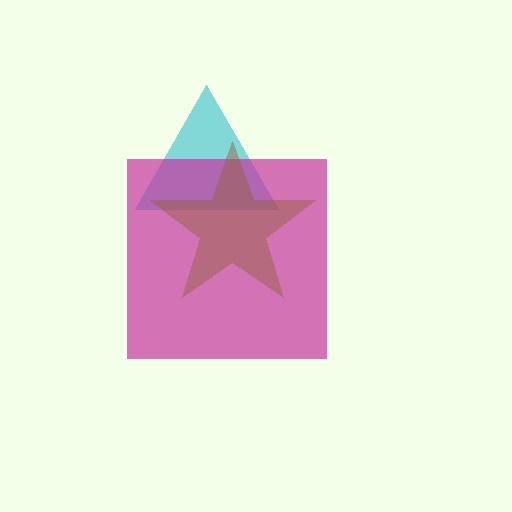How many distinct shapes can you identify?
There are 3 distinct shapes: a cyan triangle, a magenta square, a brown star.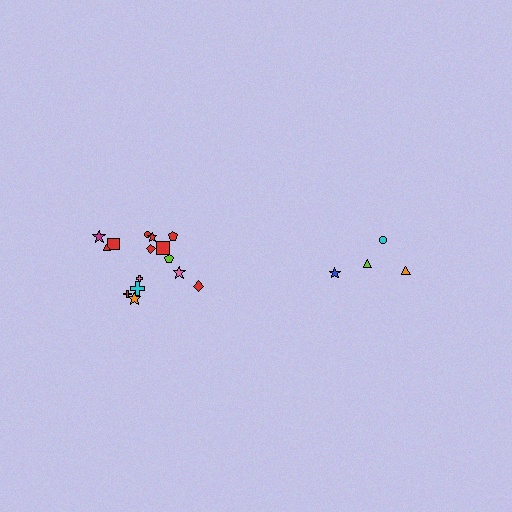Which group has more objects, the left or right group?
The left group.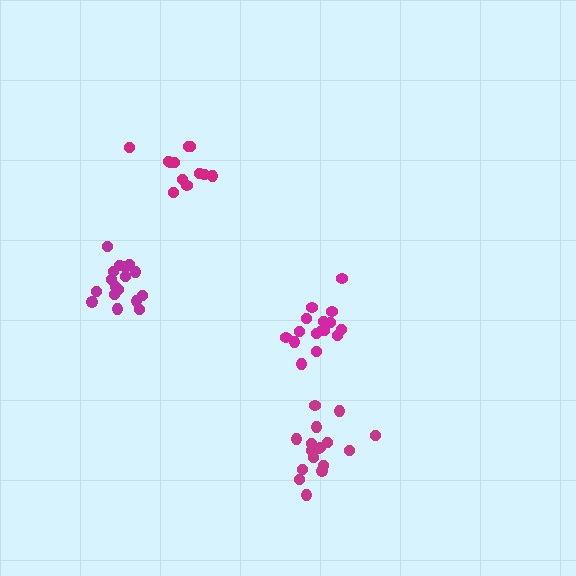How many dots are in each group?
Group 1: 16 dots, Group 2: 17 dots, Group 3: 17 dots, Group 4: 12 dots (62 total).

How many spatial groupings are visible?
There are 4 spatial groupings.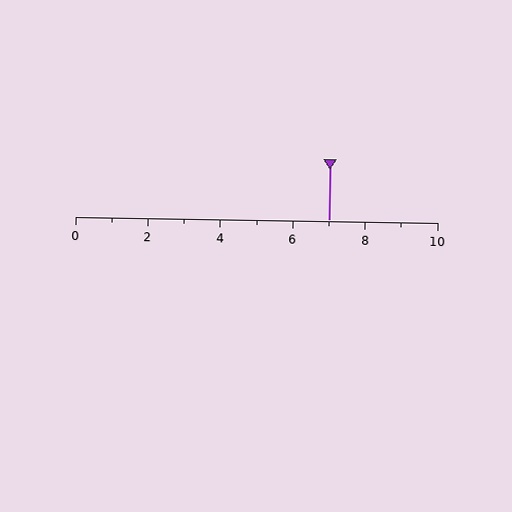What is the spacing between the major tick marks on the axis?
The major ticks are spaced 2 apart.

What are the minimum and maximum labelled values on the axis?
The axis runs from 0 to 10.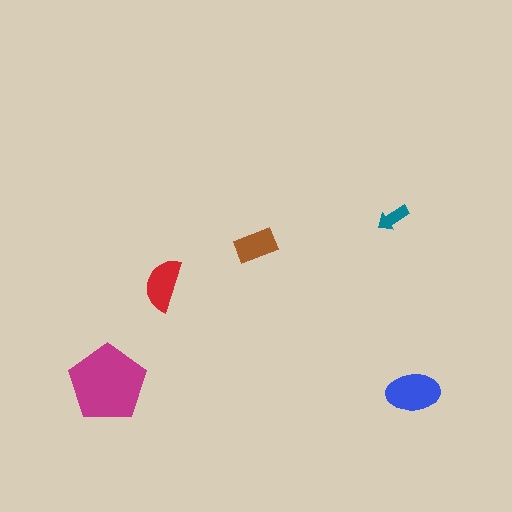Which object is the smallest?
The teal arrow.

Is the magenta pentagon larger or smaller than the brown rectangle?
Larger.